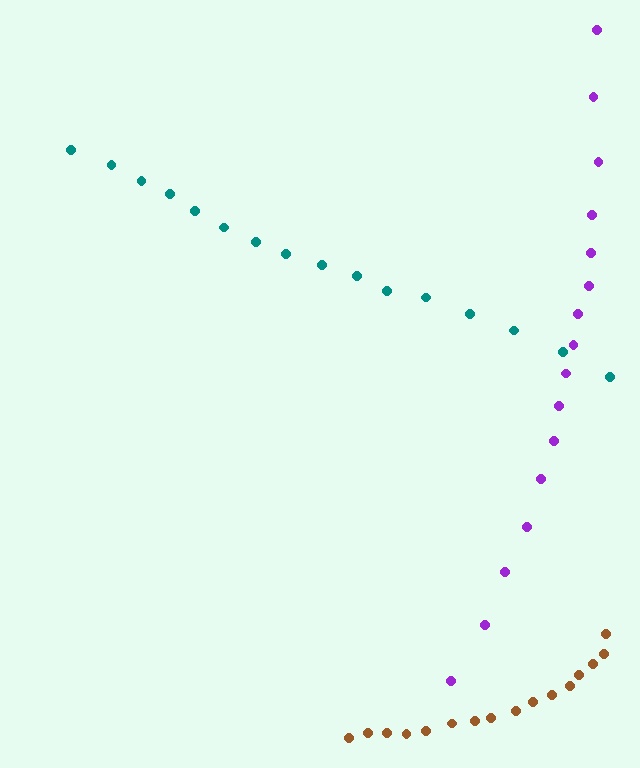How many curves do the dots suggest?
There are 3 distinct paths.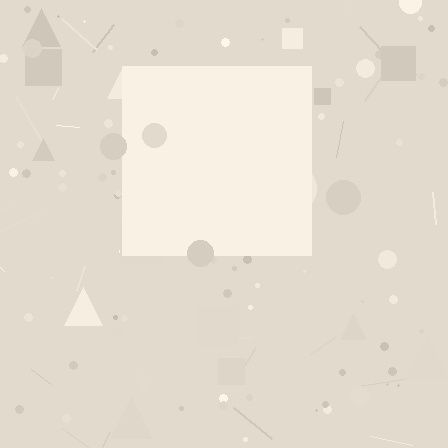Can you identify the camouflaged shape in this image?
The camouflaged shape is a square.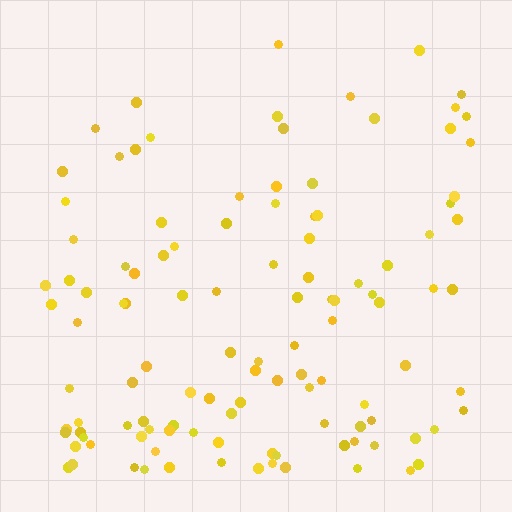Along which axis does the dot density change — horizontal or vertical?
Vertical.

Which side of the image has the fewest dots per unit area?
The top.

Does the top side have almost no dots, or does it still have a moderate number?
Still a moderate number, just noticeably fewer than the bottom.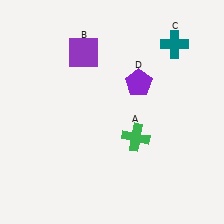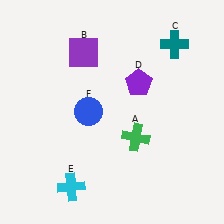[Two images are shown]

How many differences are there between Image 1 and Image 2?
There are 2 differences between the two images.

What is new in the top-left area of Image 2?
A blue circle (F) was added in the top-left area of Image 2.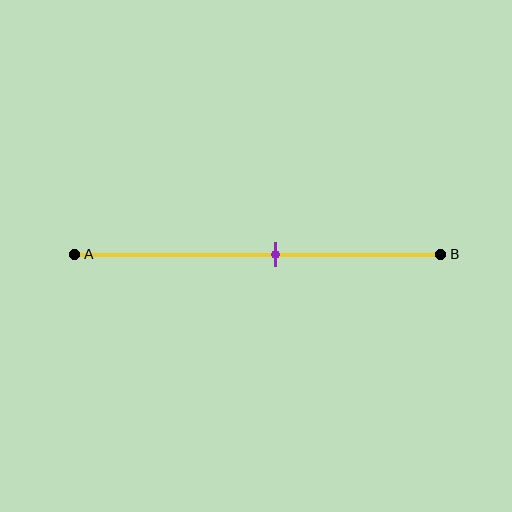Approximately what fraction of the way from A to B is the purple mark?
The purple mark is approximately 55% of the way from A to B.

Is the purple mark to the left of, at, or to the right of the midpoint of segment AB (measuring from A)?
The purple mark is to the right of the midpoint of segment AB.